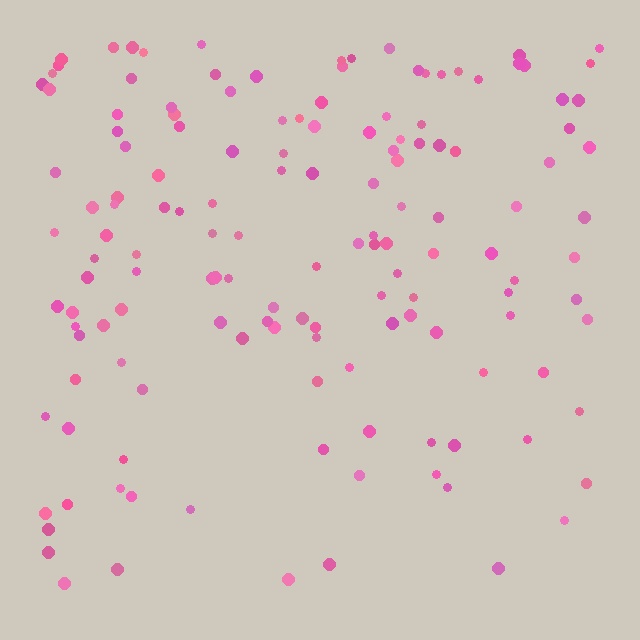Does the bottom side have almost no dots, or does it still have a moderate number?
Still a moderate number, just noticeably fewer than the top.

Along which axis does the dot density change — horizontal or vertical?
Vertical.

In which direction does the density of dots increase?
From bottom to top, with the top side densest.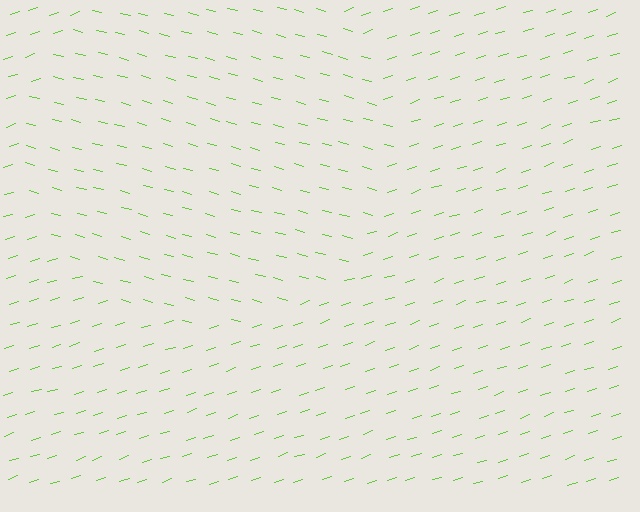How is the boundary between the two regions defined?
The boundary is defined purely by a change in line orientation (approximately 33 degrees difference). All lines are the same color and thickness.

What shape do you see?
I see a circle.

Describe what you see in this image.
The image is filled with small lime line segments. A circle region in the image has lines oriented differently from the surrounding lines, creating a visible texture boundary.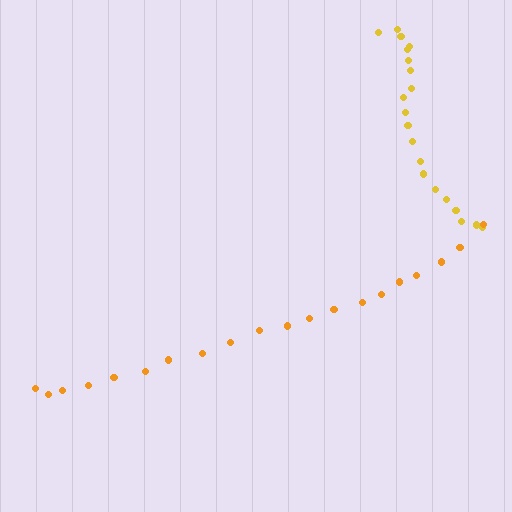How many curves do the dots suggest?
There are 2 distinct paths.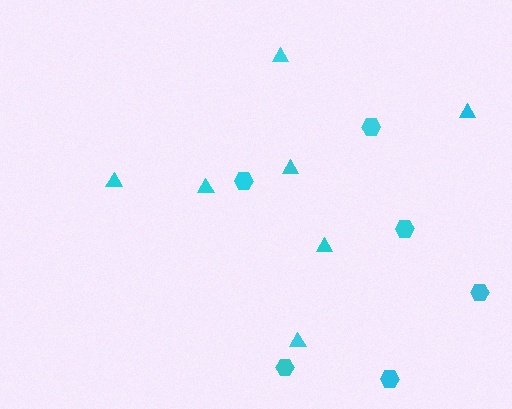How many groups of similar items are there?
There are 2 groups: one group of hexagons (6) and one group of triangles (7).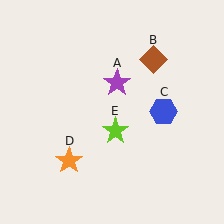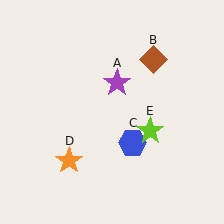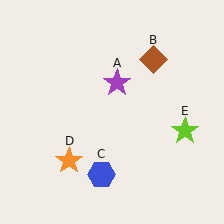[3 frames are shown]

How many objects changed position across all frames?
2 objects changed position: blue hexagon (object C), lime star (object E).